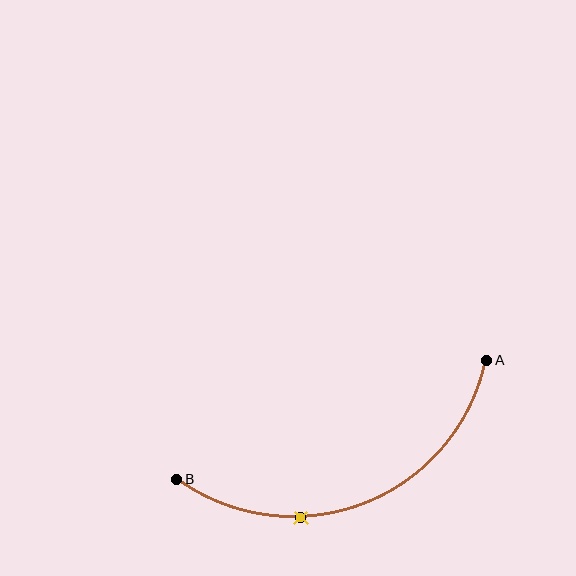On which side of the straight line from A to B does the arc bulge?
The arc bulges below the straight line connecting A and B.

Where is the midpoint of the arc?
The arc midpoint is the point on the curve farthest from the straight line joining A and B. It sits below that line.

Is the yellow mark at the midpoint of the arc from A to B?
No. The yellow mark lies on the arc but is closer to endpoint B. The arc midpoint would be at the point on the curve equidistant along the arc from both A and B.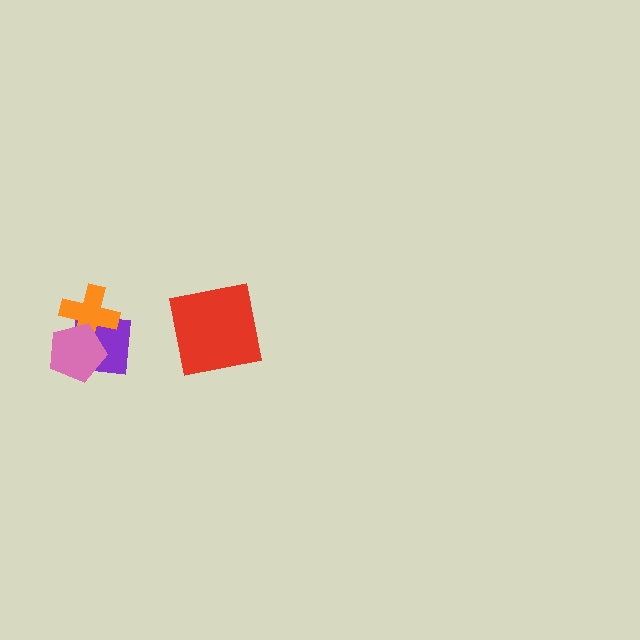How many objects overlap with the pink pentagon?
2 objects overlap with the pink pentagon.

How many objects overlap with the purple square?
2 objects overlap with the purple square.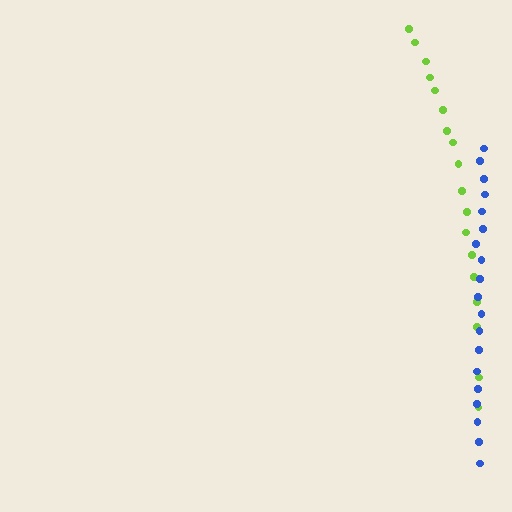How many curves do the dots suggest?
There are 2 distinct paths.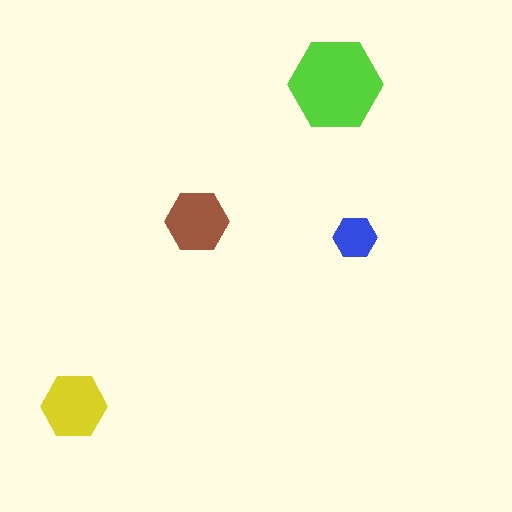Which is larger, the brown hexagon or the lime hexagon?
The lime one.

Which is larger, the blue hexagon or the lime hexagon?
The lime one.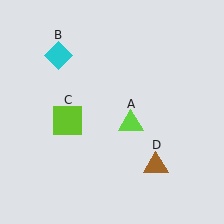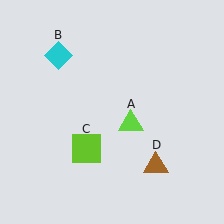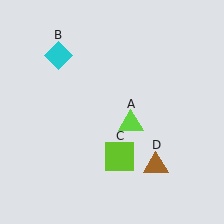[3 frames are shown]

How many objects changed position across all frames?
1 object changed position: lime square (object C).